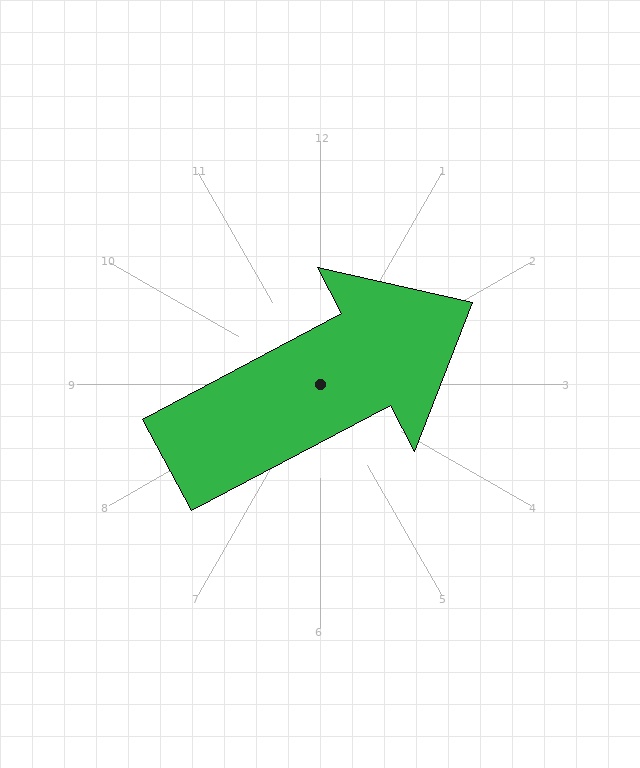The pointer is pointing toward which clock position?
Roughly 2 o'clock.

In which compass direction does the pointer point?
Northeast.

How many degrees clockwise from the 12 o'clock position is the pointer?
Approximately 62 degrees.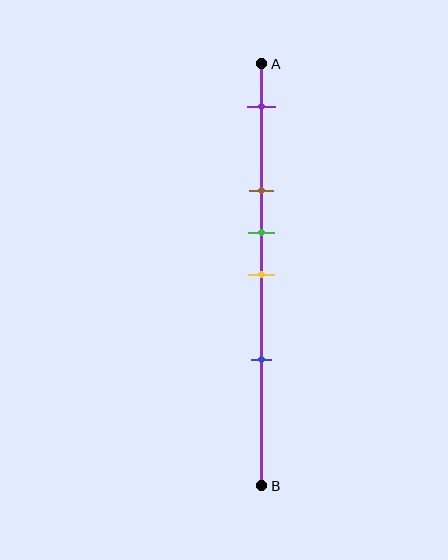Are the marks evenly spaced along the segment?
No, the marks are not evenly spaced.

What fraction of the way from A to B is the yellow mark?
The yellow mark is approximately 50% (0.5) of the way from A to B.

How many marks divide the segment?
There are 5 marks dividing the segment.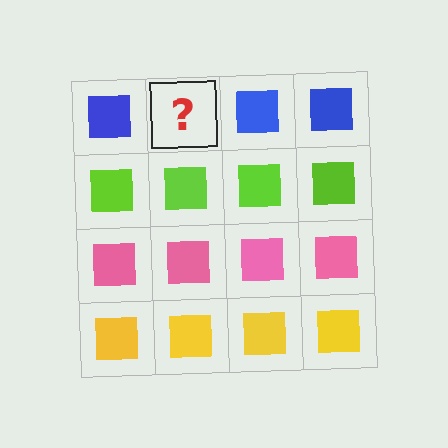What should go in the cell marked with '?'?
The missing cell should contain a blue square.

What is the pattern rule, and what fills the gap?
The rule is that each row has a consistent color. The gap should be filled with a blue square.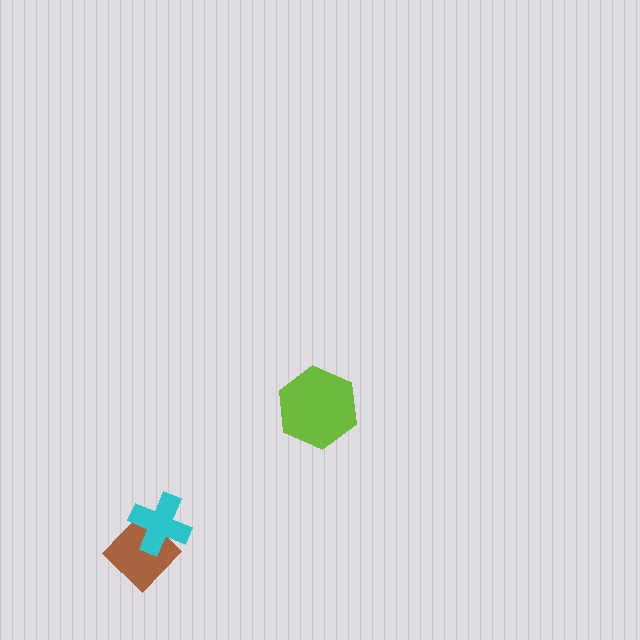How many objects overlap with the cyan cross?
1 object overlaps with the cyan cross.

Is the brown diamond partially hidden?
Yes, it is partially covered by another shape.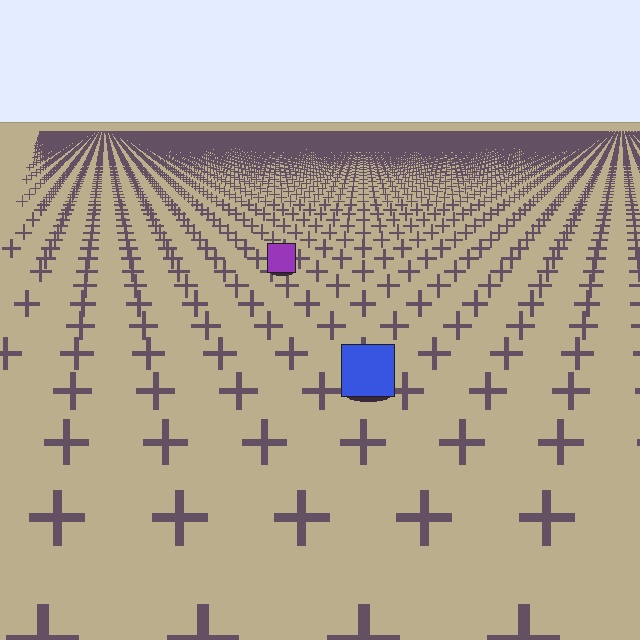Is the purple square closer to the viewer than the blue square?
No. The blue square is closer — you can tell from the texture gradient: the ground texture is coarser near it.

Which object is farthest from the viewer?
The purple square is farthest from the viewer. It appears smaller and the ground texture around it is denser.